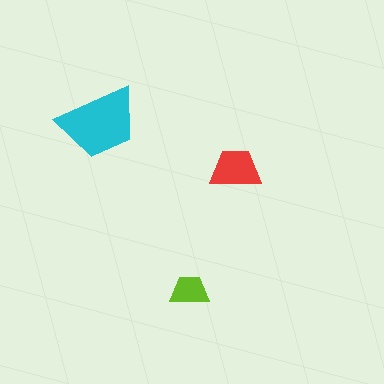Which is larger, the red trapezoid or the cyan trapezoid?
The cyan one.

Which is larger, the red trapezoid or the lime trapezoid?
The red one.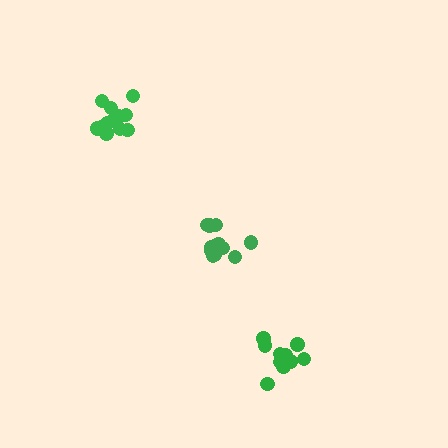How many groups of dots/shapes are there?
There are 3 groups.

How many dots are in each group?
Group 1: 13 dots, Group 2: 12 dots, Group 3: 13 dots (38 total).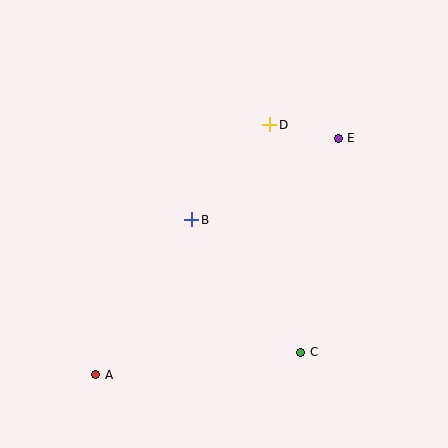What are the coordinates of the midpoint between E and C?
The midpoint between E and C is at (320, 245).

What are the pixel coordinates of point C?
Point C is at (301, 352).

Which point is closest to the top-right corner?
Point E is closest to the top-right corner.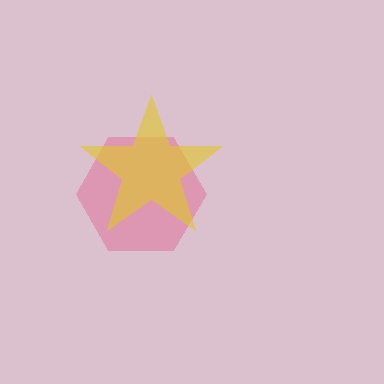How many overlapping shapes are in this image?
There are 2 overlapping shapes in the image.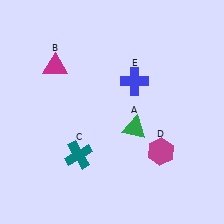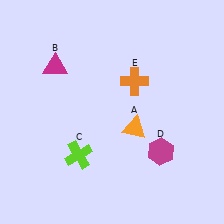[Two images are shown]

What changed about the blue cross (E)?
In Image 1, E is blue. In Image 2, it changed to orange.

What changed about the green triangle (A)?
In Image 1, A is green. In Image 2, it changed to orange.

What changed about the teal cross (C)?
In Image 1, C is teal. In Image 2, it changed to lime.